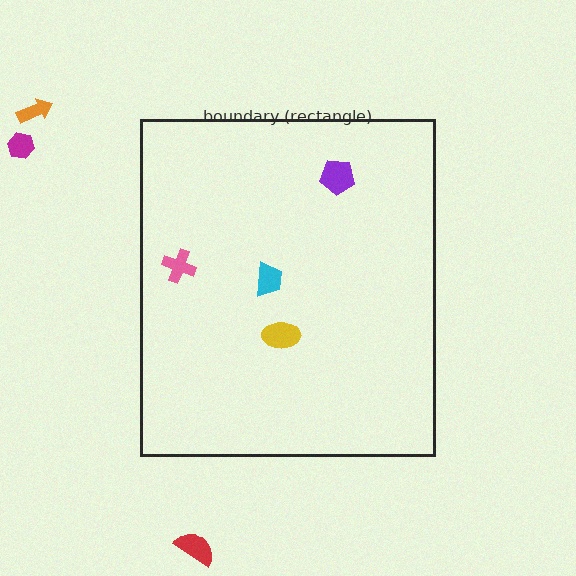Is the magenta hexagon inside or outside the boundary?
Outside.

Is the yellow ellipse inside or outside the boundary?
Inside.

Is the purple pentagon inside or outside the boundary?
Inside.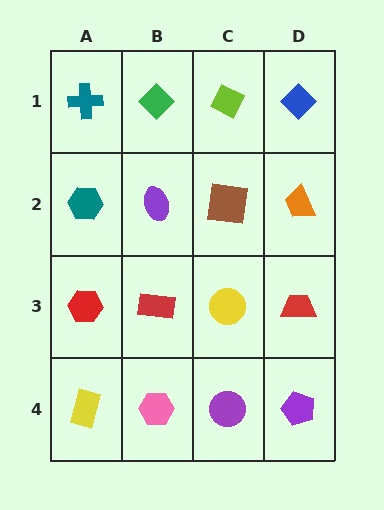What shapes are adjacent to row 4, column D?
A red trapezoid (row 3, column D), a purple circle (row 4, column C).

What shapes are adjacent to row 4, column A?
A red hexagon (row 3, column A), a pink hexagon (row 4, column B).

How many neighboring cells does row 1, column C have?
3.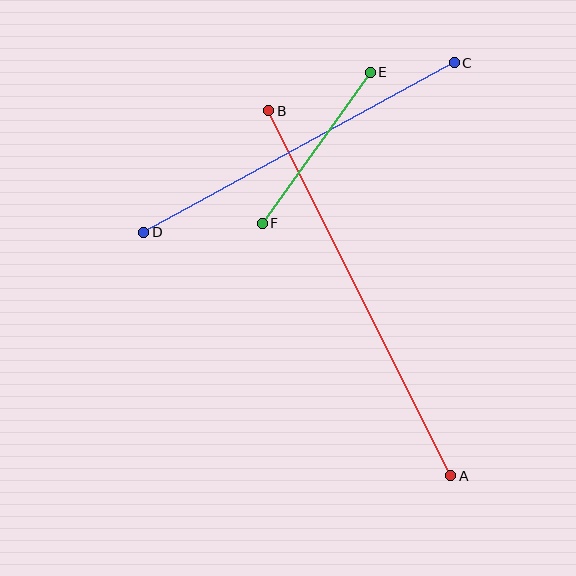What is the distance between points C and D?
The distance is approximately 353 pixels.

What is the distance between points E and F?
The distance is approximately 186 pixels.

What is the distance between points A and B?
The distance is approximately 408 pixels.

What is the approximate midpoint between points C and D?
The midpoint is at approximately (299, 148) pixels.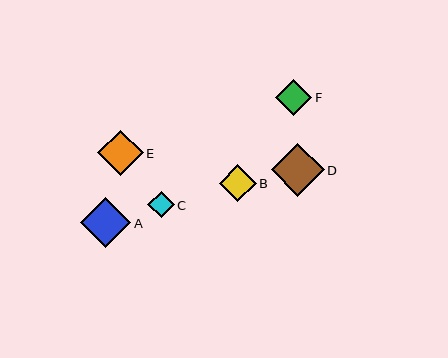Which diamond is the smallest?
Diamond C is the smallest with a size of approximately 26 pixels.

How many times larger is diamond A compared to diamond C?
Diamond A is approximately 1.9 times the size of diamond C.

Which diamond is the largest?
Diamond D is the largest with a size of approximately 53 pixels.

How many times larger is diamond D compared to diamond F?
Diamond D is approximately 1.5 times the size of diamond F.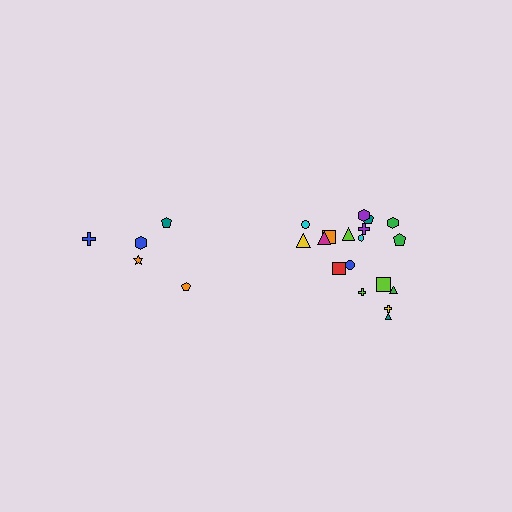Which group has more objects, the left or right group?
The right group.